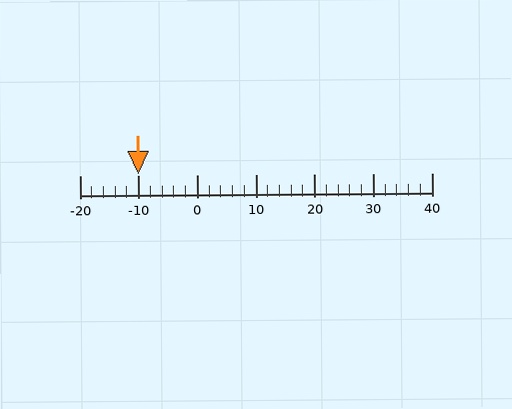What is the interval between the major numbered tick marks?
The major tick marks are spaced 10 units apart.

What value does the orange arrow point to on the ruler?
The orange arrow points to approximately -10.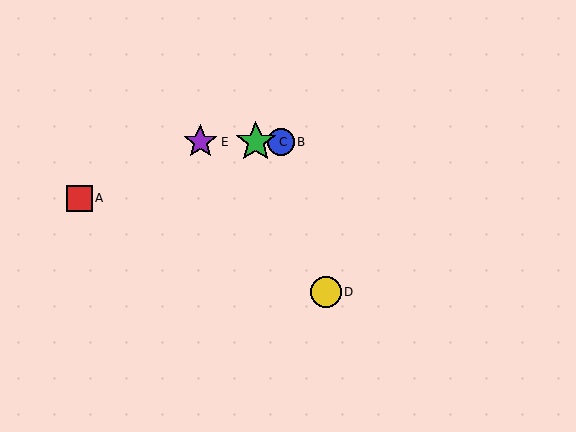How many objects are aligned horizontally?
3 objects (B, C, E) are aligned horizontally.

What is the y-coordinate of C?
Object C is at y≈142.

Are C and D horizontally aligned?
No, C is at y≈142 and D is at y≈292.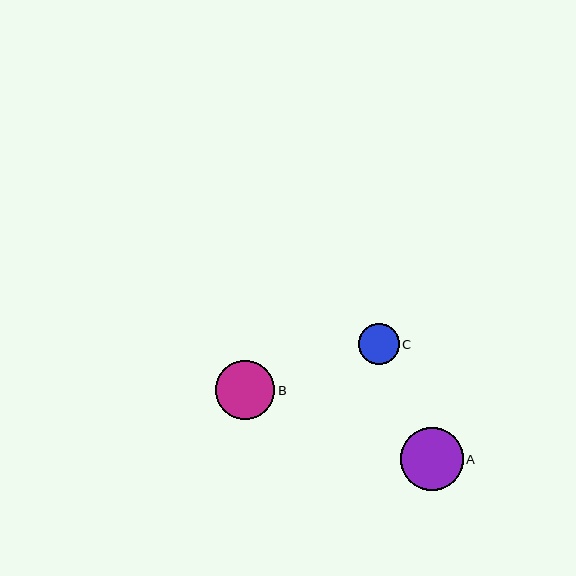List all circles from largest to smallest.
From largest to smallest: A, B, C.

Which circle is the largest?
Circle A is the largest with a size of approximately 63 pixels.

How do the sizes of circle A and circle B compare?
Circle A and circle B are approximately the same size.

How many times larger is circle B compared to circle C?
Circle B is approximately 1.4 times the size of circle C.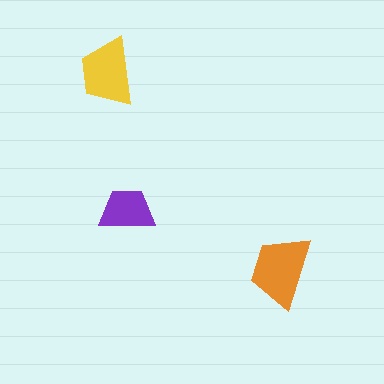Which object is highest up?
The yellow trapezoid is topmost.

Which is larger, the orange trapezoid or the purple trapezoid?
The orange one.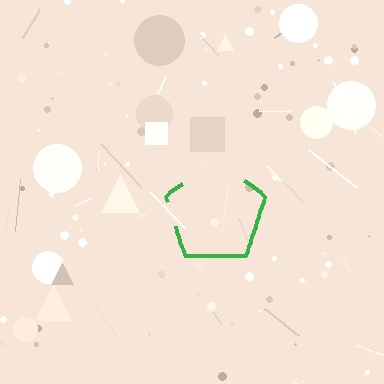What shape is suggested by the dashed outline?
The dashed outline suggests a pentagon.